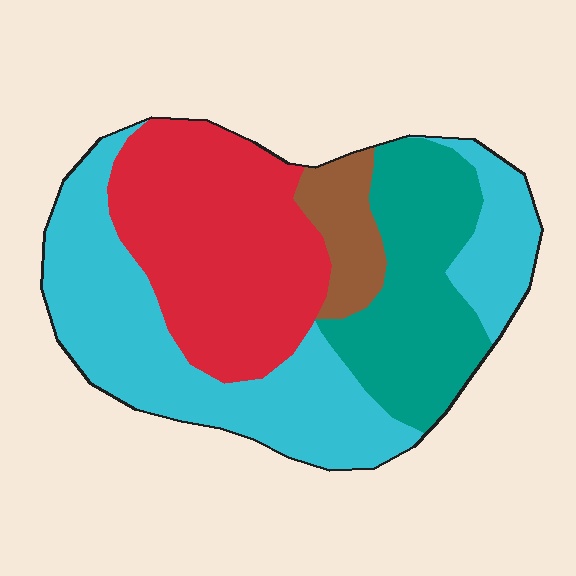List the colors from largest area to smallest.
From largest to smallest: cyan, red, teal, brown.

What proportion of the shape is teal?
Teal covers roughly 20% of the shape.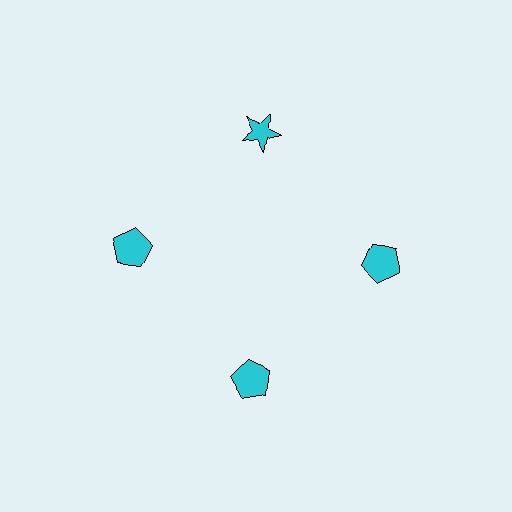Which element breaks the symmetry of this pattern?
The cyan star at roughly the 12 o'clock position breaks the symmetry. All other shapes are cyan pentagons.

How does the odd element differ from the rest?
It has a different shape: star instead of pentagon.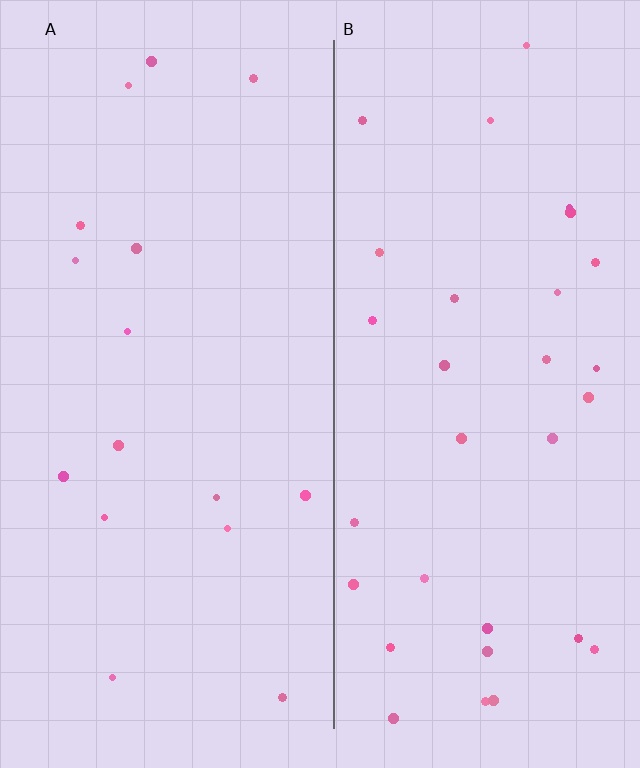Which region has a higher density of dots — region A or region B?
B (the right).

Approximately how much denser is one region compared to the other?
Approximately 2.0× — region B over region A.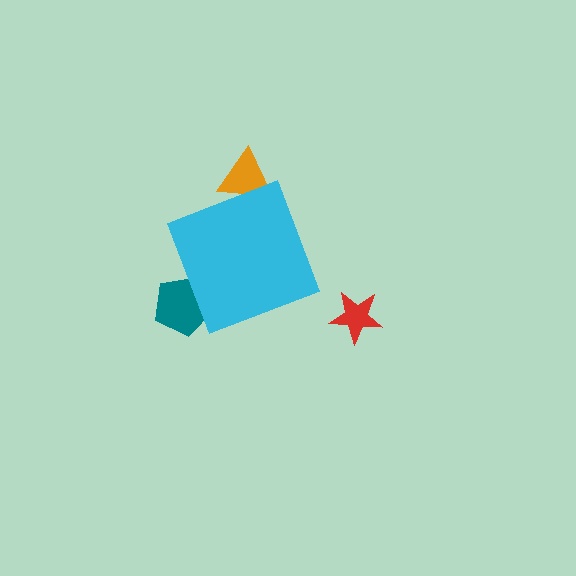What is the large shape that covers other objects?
A cyan diamond.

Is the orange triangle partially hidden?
Yes, the orange triangle is partially hidden behind the cyan diamond.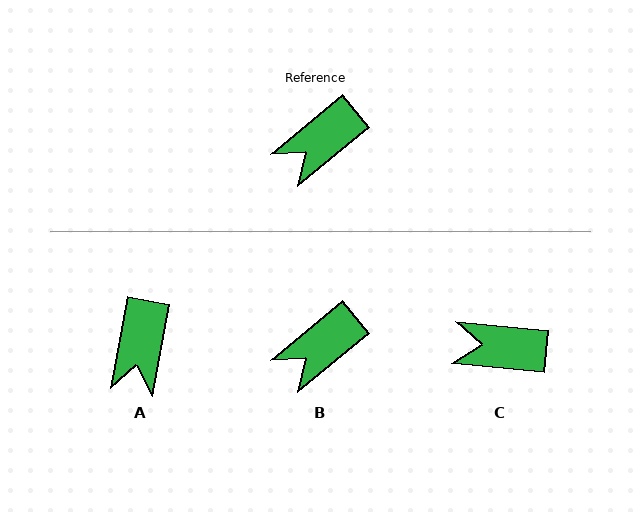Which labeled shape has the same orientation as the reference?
B.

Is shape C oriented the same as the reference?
No, it is off by about 45 degrees.